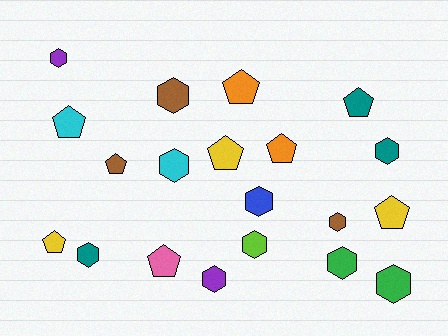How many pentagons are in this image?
There are 9 pentagons.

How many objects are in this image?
There are 20 objects.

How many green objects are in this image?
There are 2 green objects.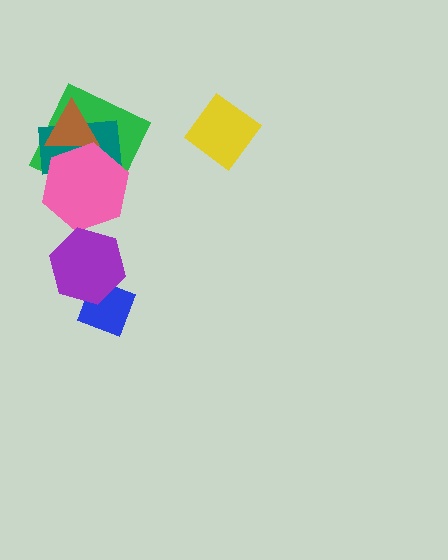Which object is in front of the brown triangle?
The pink hexagon is in front of the brown triangle.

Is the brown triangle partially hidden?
Yes, it is partially covered by another shape.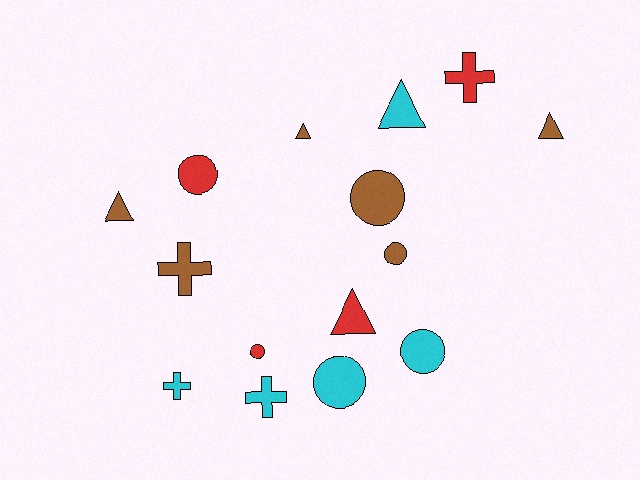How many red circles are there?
There are 2 red circles.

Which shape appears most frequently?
Circle, with 6 objects.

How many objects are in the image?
There are 15 objects.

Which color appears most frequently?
Brown, with 6 objects.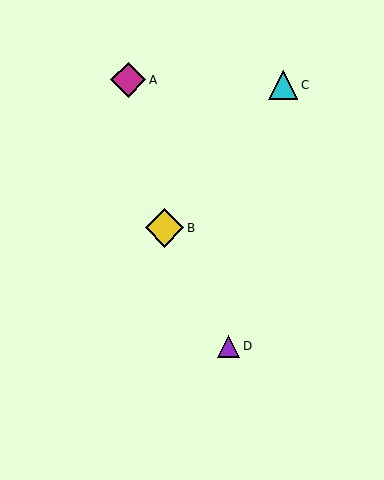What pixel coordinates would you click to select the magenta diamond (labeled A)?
Click at (128, 80) to select the magenta diamond A.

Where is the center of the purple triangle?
The center of the purple triangle is at (229, 346).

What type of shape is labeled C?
Shape C is a cyan triangle.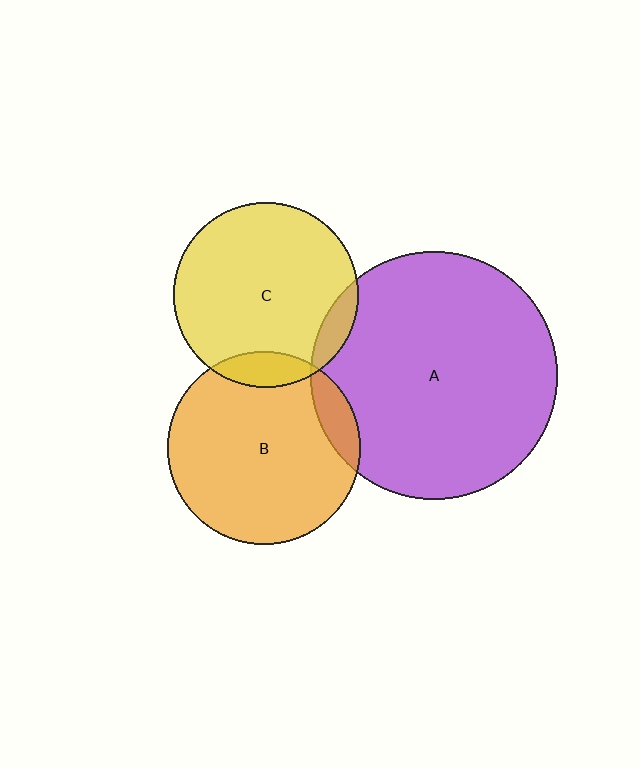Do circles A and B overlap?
Yes.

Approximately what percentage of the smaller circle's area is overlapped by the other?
Approximately 10%.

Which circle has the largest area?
Circle A (purple).